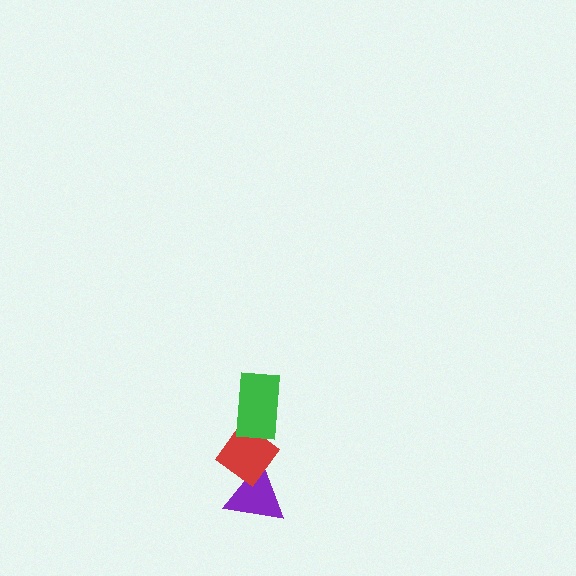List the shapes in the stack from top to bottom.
From top to bottom: the green rectangle, the red diamond, the purple triangle.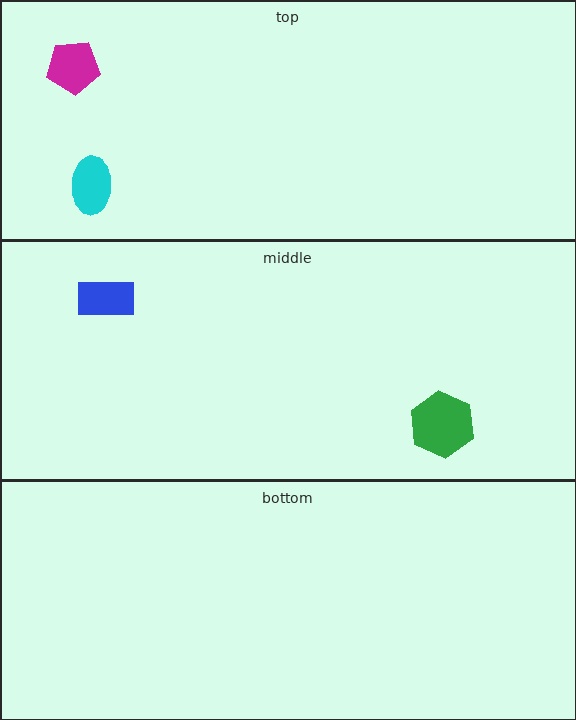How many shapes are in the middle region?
2.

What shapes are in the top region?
The magenta pentagon, the cyan ellipse.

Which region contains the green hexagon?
The middle region.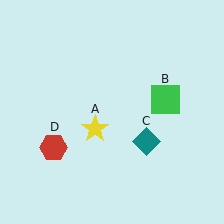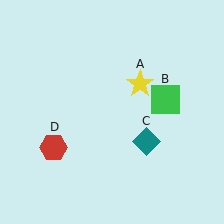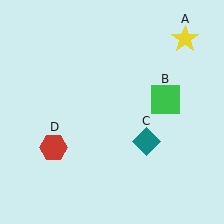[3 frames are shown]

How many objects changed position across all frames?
1 object changed position: yellow star (object A).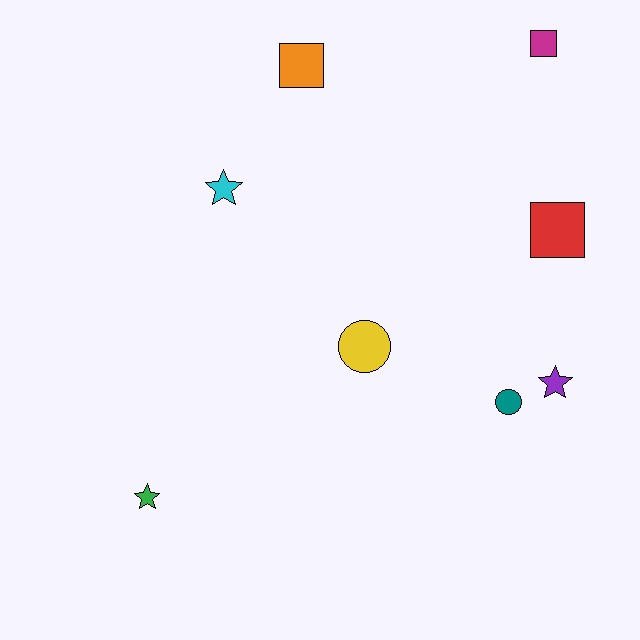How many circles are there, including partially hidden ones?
There are 2 circles.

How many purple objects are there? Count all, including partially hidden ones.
There is 1 purple object.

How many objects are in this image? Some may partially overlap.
There are 8 objects.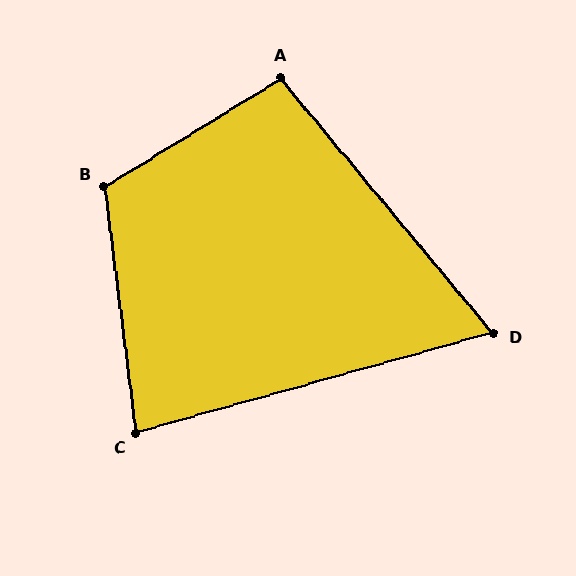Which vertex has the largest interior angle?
B, at approximately 114 degrees.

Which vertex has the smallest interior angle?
D, at approximately 66 degrees.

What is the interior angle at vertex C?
Approximately 82 degrees (acute).